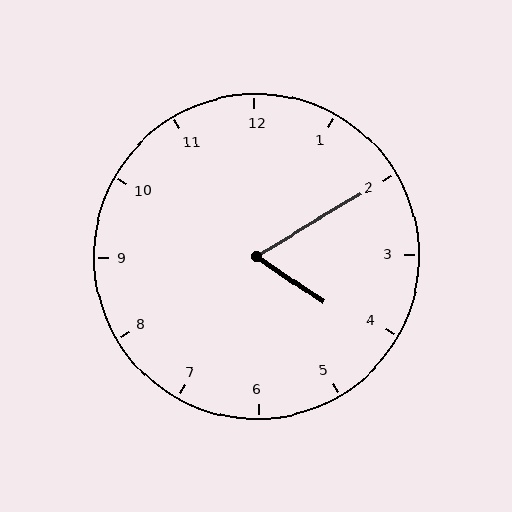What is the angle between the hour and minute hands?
Approximately 65 degrees.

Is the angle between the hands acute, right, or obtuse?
It is acute.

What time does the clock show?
4:10.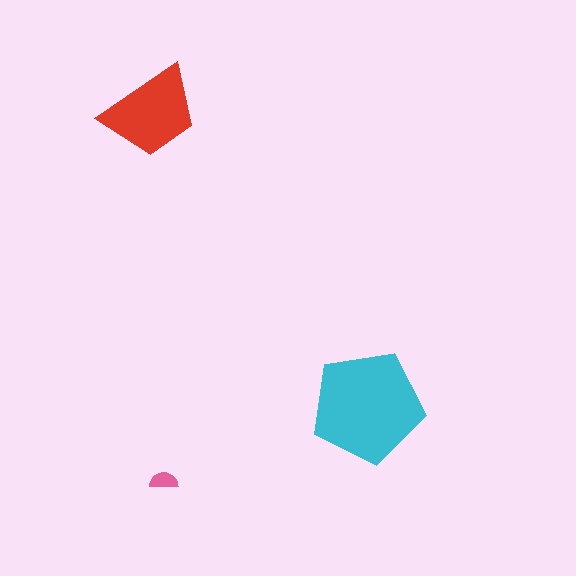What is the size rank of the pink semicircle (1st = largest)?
3rd.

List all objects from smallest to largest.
The pink semicircle, the red trapezoid, the cyan pentagon.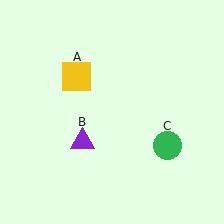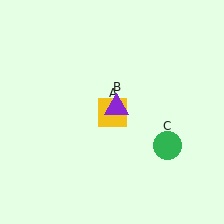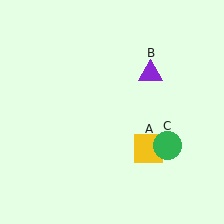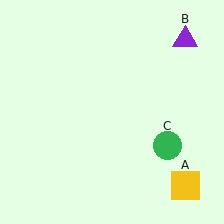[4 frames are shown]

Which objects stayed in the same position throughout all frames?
Green circle (object C) remained stationary.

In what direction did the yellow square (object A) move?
The yellow square (object A) moved down and to the right.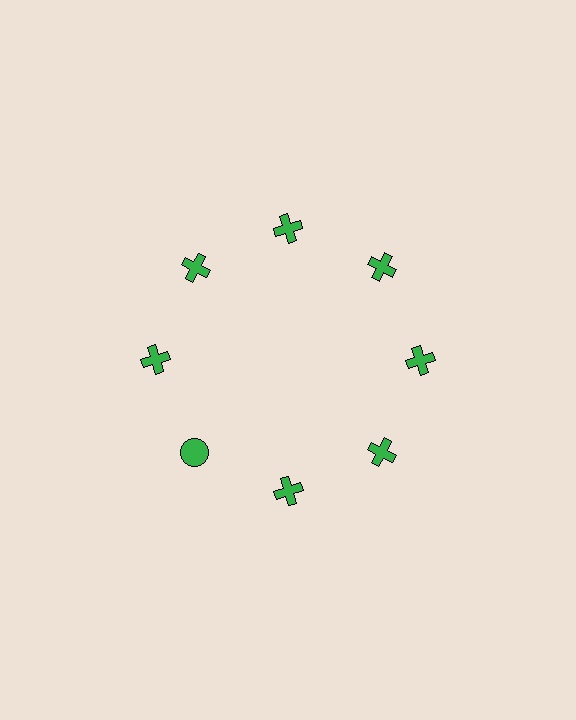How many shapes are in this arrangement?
There are 8 shapes arranged in a ring pattern.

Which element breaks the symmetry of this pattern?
The green circle at roughly the 8 o'clock position breaks the symmetry. All other shapes are green crosses.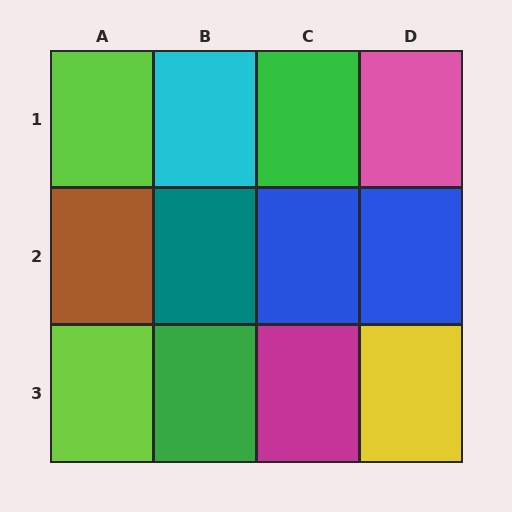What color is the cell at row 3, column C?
Magenta.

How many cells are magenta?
1 cell is magenta.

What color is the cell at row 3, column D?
Yellow.